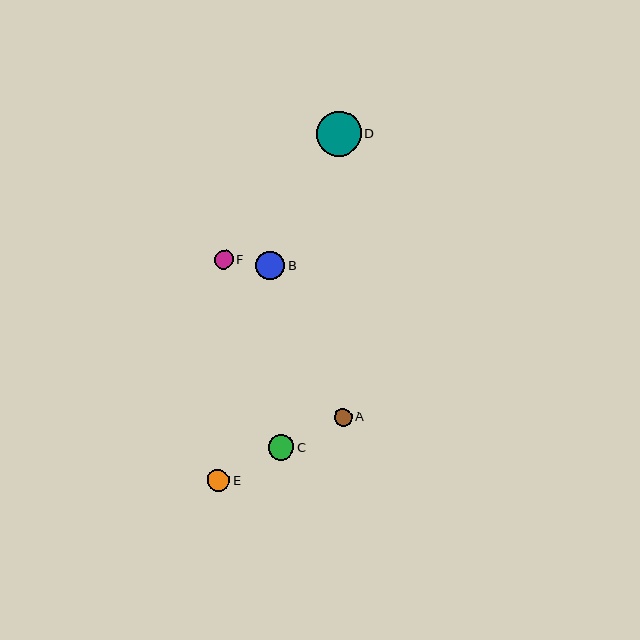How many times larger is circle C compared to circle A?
Circle C is approximately 1.5 times the size of circle A.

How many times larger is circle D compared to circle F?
Circle D is approximately 2.4 times the size of circle F.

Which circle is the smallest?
Circle A is the smallest with a size of approximately 17 pixels.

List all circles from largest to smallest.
From largest to smallest: D, B, C, E, F, A.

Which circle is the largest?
Circle D is the largest with a size of approximately 45 pixels.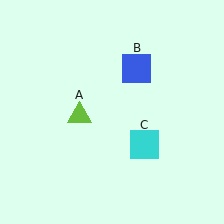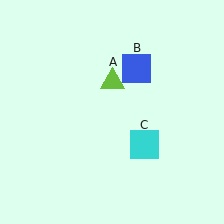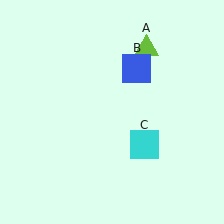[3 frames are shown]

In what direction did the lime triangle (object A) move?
The lime triangle (object A) moved up and to the right.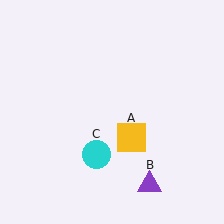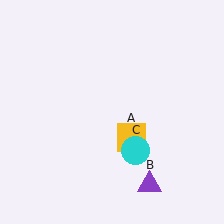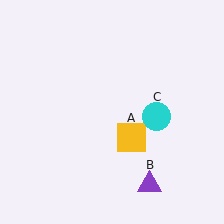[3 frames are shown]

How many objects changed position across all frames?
1 object changed position: cyan circle (object C).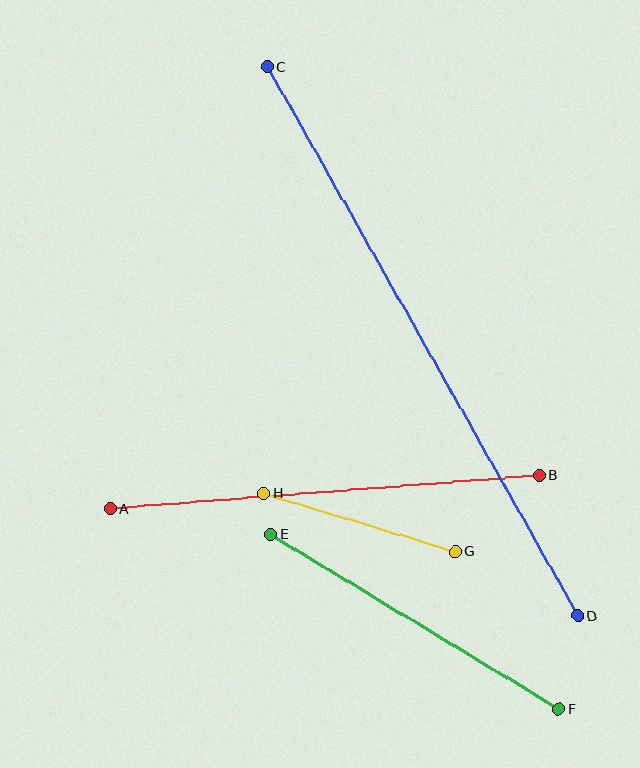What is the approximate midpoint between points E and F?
The midpoint is at approximately (415, 622) pixels.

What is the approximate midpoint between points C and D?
The midpoint is at approximately (422, 341) pixels.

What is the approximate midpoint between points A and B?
The midpoint is at approximately (325, 492) pixels.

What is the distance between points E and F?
The distance is approximately 337 pixels.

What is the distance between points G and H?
The distance is approximately 200 pixels.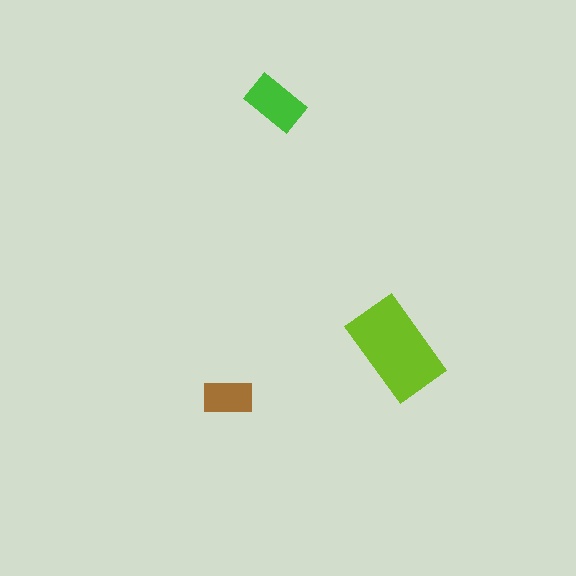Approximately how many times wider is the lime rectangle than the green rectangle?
About 1.5 times wider.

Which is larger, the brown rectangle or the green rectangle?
The green one.